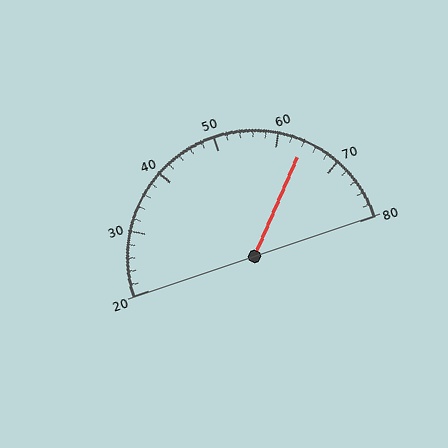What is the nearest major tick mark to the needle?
The nearest major tick mark is 60.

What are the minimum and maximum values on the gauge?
The gauge ranges from 20 to 80.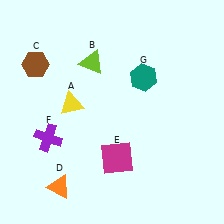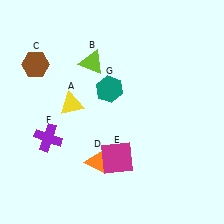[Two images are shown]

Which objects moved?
The objects that moved are: the orange triangle (D), the teal hexagon (G).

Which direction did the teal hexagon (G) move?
The teal hexagon (G) moved left.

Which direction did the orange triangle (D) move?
The orange triangle (D) moved right.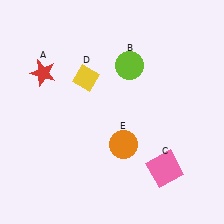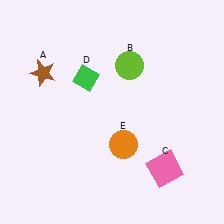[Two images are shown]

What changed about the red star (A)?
In Image 1, A is red. In Image 2, it changed to brown.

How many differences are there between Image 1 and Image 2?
There are 2 differences between the two images.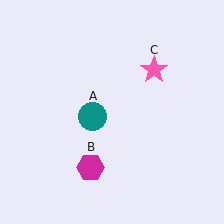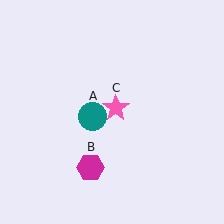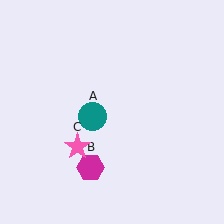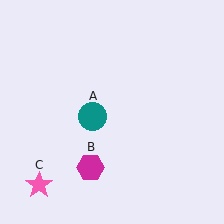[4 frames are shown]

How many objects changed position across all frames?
1 object changed position: pink star (object C).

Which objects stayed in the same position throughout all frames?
Teal circle (object A) and magenta hexagon (object B) remained stationary.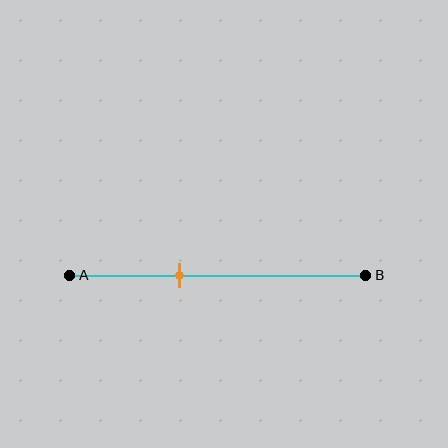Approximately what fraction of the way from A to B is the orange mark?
The orange mark is approximately 35% of the way from A to B.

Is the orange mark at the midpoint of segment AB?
No, the mark is at about 35% from A, not at the 50% midpoint.